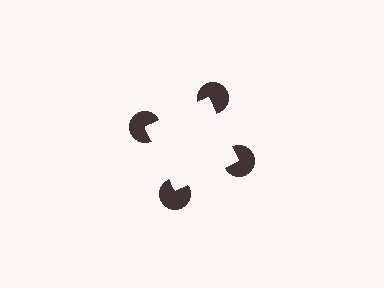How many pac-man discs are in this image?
There are 4 — one at each vertex of the illusory square.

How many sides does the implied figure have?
4 sides.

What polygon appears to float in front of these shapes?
An illusory square — its edges are inferred from the aligned wedge cuts in the pac-man discs, not physically drawn.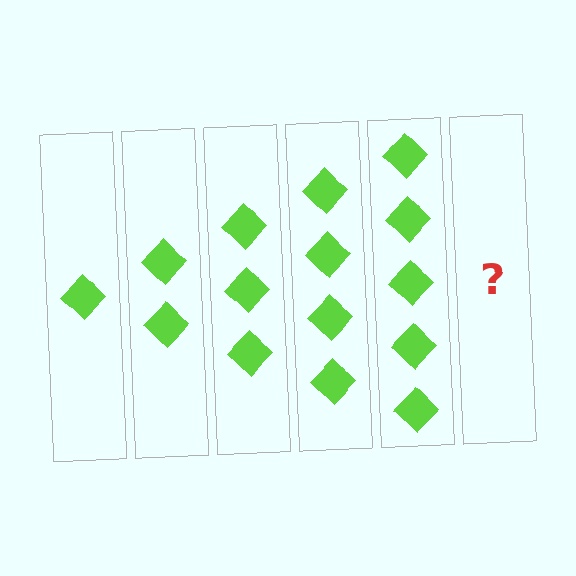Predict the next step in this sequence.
The next step is 6 diamonds.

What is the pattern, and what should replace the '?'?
The pattern is that each step adds one more diamond. The '?' should be 6 diamonds.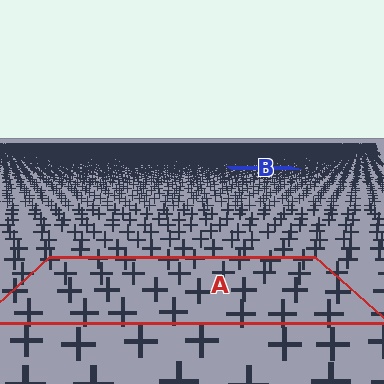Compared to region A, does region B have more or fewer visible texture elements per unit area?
Region B has more texture elements per unit area — they are packed more densely because it is farther away.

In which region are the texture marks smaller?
The texture marks are smaller in region B, because it is farther away.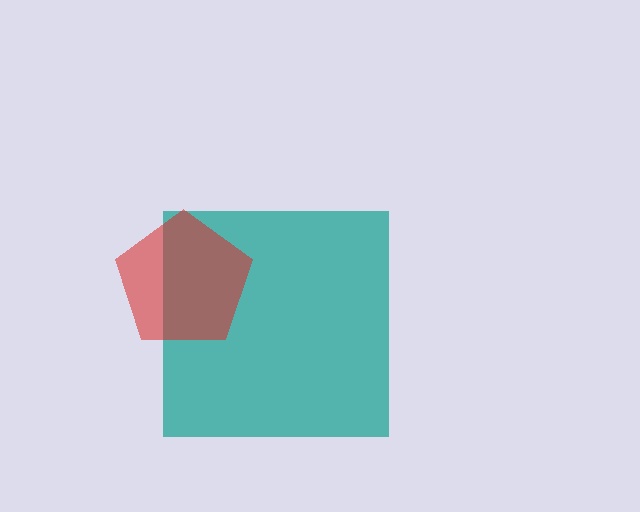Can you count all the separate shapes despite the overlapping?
Yes, there are 2 separate shapes.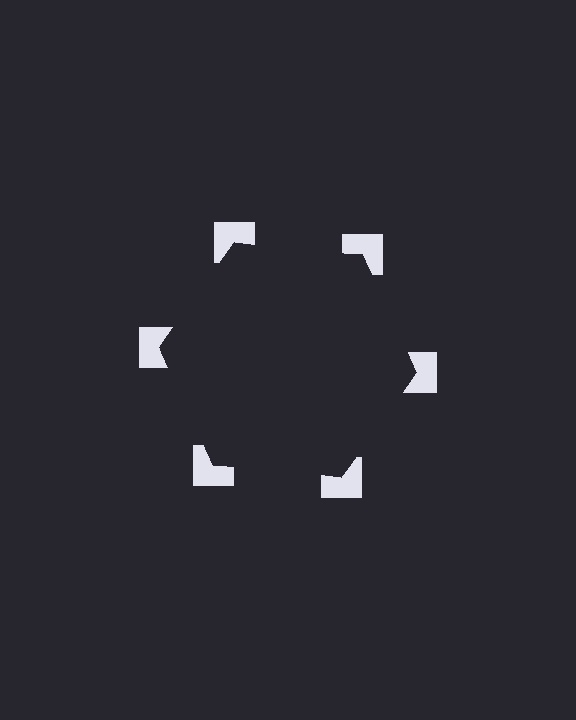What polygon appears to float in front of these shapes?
An illusory hexagon — its edges are inferred from the aligned wedge cuts in the notched squares, not physically drawn.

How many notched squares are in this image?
There are 6 — one at each vertex of the illusory hexagon.